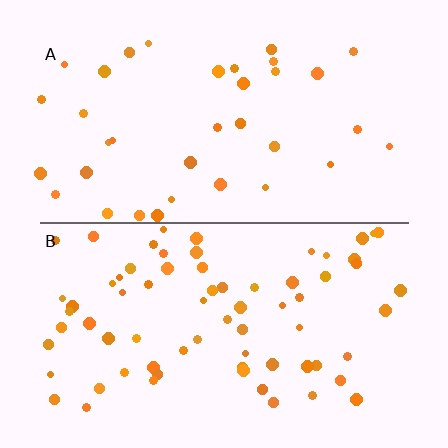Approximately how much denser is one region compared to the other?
Approximately 2.0× — region B over region A.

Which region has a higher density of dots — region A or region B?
B (the bottom).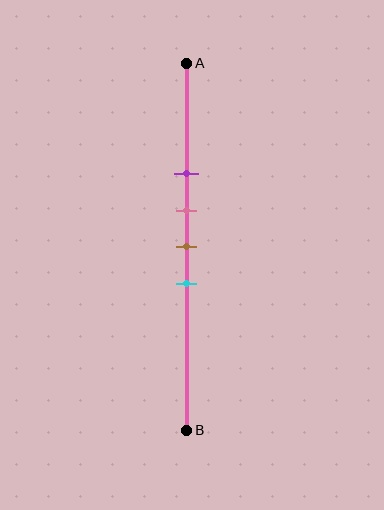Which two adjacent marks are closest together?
The pink and brown marks are the closest adjacent pair.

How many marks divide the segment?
There are 4 marks dividing the segment.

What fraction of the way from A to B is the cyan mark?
The cyan mark is approximately 60% (0.6) of the way from A to B.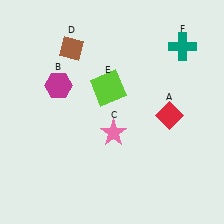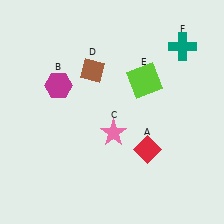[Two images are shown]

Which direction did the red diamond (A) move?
The red diamond (A) moved down.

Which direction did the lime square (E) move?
The lime square (E) moved right.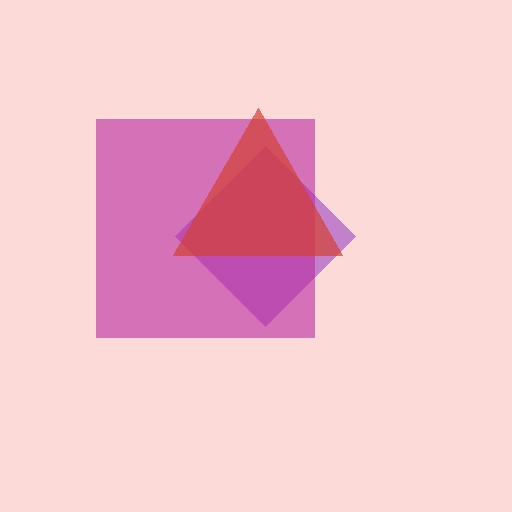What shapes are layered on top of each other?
The layered shapes are: a purple diamond, a magenta square, a red triangle.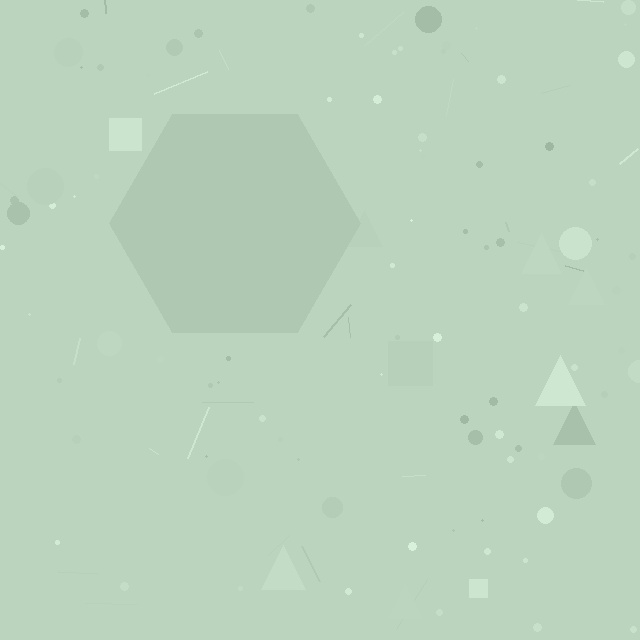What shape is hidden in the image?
A hexagon is hidden in the image.